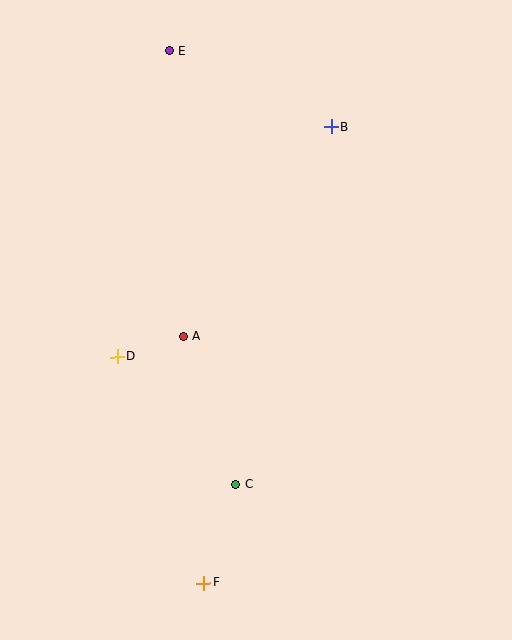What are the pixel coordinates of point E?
Point E is at (169, 51).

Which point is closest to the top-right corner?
Point B is closest to the top-right corner.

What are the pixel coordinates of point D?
Point D is at (118, 357).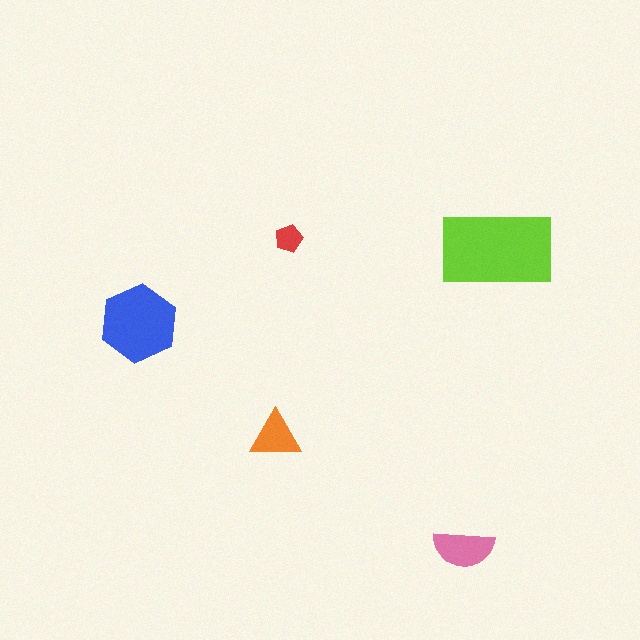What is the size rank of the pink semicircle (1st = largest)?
3rd.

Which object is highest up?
The red pentagon is topmost.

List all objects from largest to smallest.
The lime rectangle, the blue hexagon, the pink semicircle, the orange triangle, the red pentagon.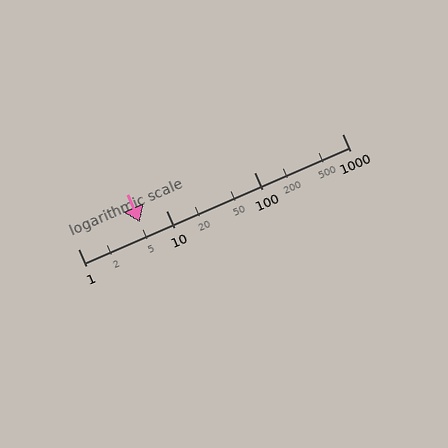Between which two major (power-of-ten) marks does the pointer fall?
The pointer is between 1 and 10.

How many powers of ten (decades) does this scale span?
The scale spans 3 decades, from 1 to 1000.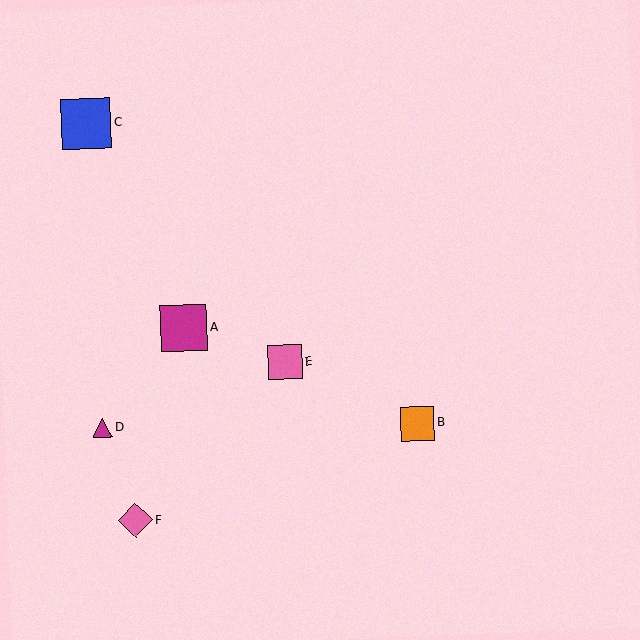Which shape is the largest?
The blue square (labeled C) is the largest.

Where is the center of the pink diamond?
The center of the pink diamond is at (135, 520).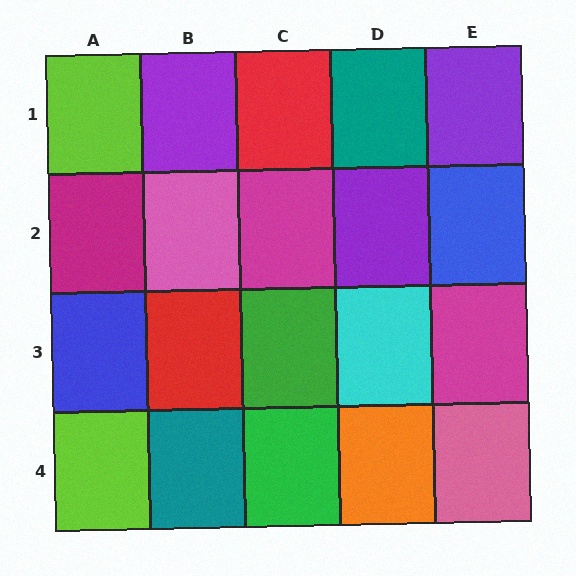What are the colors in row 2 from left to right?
Magenta, pink, magenta, purple, blue.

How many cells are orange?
1 cell is orange.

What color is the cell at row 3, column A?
Blue.